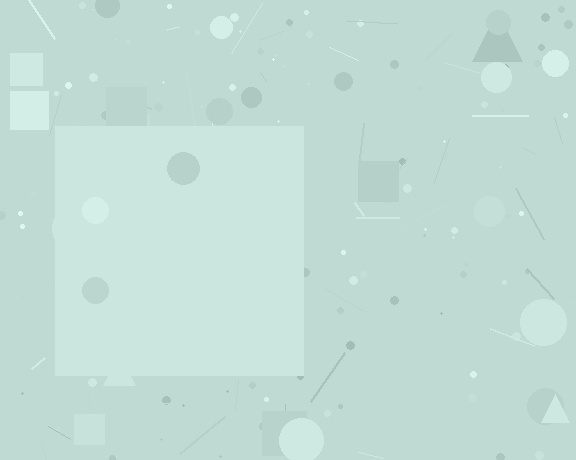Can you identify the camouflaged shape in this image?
The camouflaged shape is a square.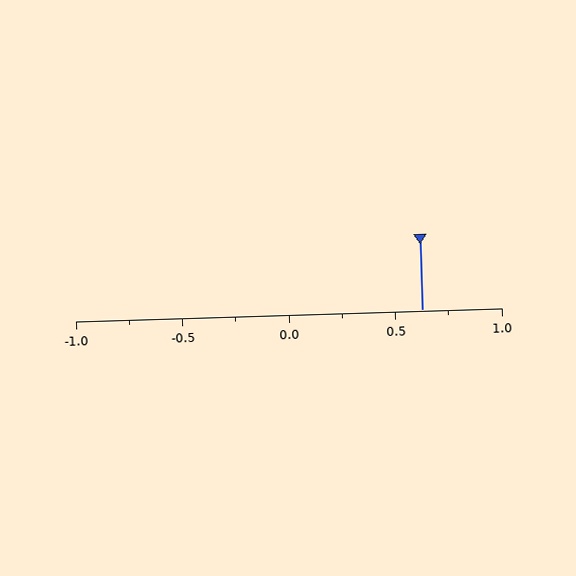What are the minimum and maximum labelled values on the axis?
The axis runs from -1.0 to 1.0.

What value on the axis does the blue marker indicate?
The marker indicates approximately 0.62.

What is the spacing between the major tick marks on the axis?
The major ticks are spaced 0.5 apart.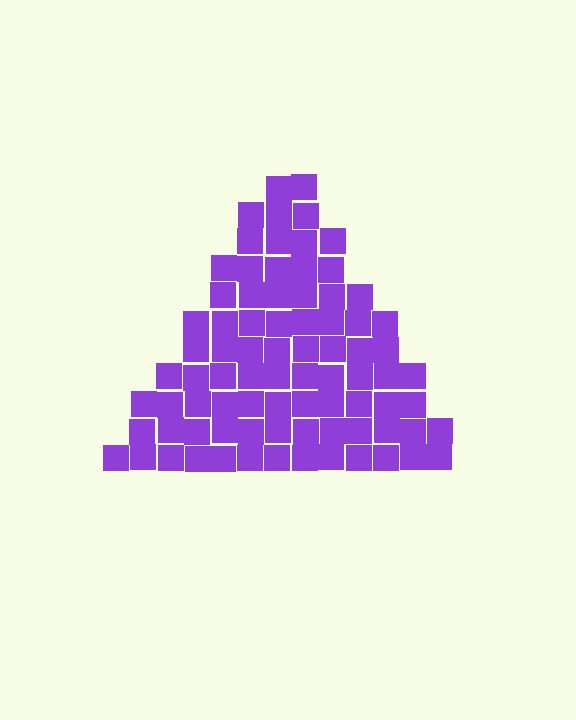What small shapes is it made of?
It is made of small squares.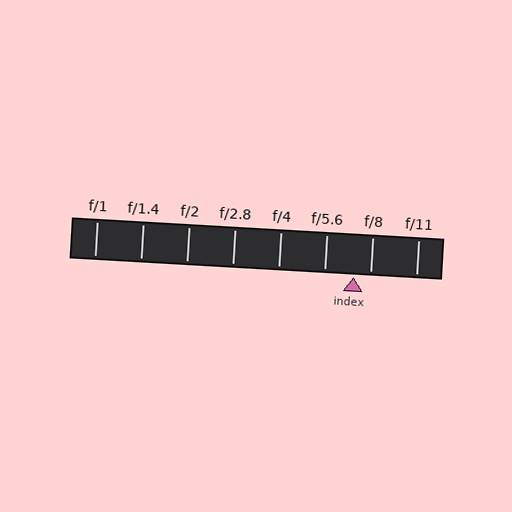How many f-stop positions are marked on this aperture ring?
There are 8 f-stop positions marked.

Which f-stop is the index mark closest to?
The index mark is closest to f/8.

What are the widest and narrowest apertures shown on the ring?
The widest aperture shown is f/1 and the narrowest is f/11.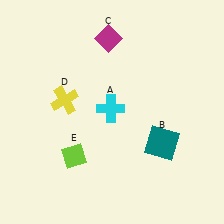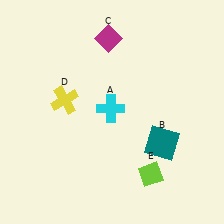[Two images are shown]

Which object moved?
The lime diamond (E) moved right.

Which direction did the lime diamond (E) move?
The lime diamond (E) moved right.